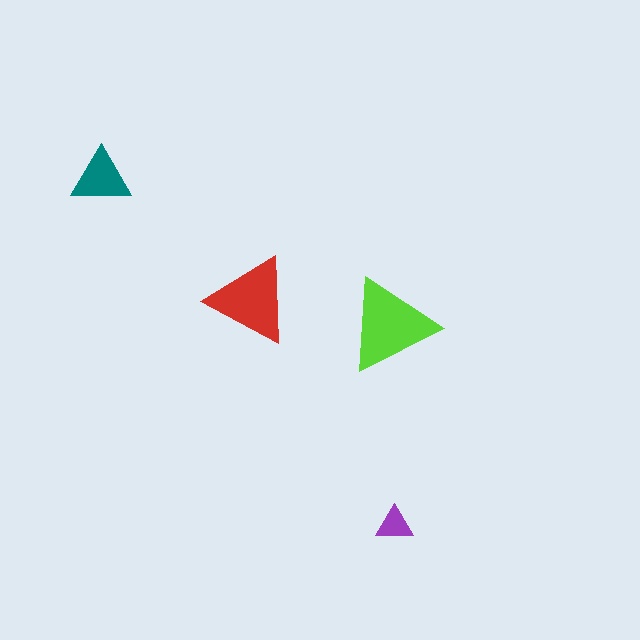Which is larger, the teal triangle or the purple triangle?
The teal one.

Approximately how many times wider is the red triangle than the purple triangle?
About 2.5 times wider.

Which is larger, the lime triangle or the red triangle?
The lime one.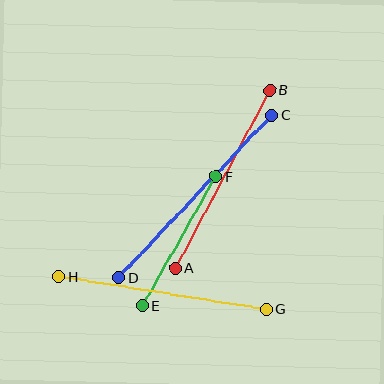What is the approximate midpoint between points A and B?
The midpoint is at approximately (222, 179) pixels.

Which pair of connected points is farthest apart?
Points C and D are farthest apart.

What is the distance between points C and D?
The distance is approximately 223 pixels.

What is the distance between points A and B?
The distance is approximately 201 pixels.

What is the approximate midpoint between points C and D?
The midpoint is at approximately (195, 197) pixels.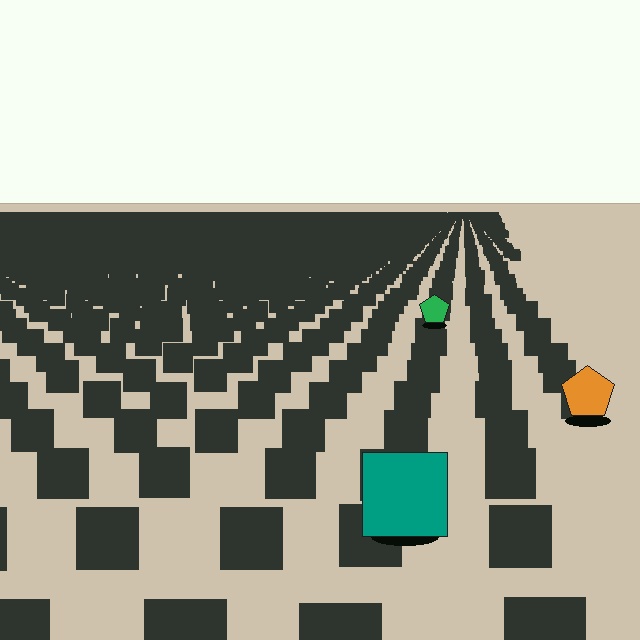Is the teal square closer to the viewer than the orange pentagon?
Yes. The teal square is closer — you can tell from the texture gradient: the ground texture is coarser near it.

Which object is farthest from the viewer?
The green pentagon is farthest from the viewer. It appears smaller and the ground texture around it is denser.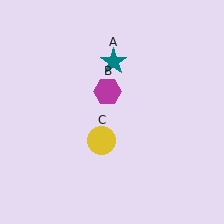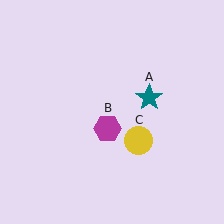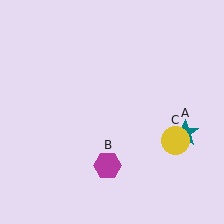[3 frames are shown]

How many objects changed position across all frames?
3 objects changed position: teal star (object A), magenta hexagon (object B), yellow circle (object C).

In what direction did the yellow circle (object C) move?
The yellow circle (object C) moved right.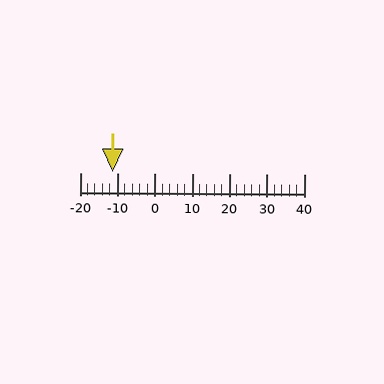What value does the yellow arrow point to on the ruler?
The yellow arrow points to approximately -11.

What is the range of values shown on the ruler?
The ruler shows values from -20 to 40.